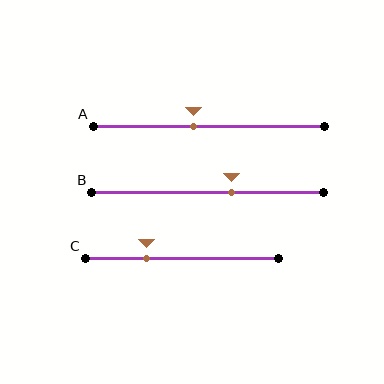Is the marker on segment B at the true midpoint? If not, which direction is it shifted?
No, the marker on segment B is shifted to the right by about 10% of the segment length.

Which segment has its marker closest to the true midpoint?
Segment A has its marker closest to the true midpoint.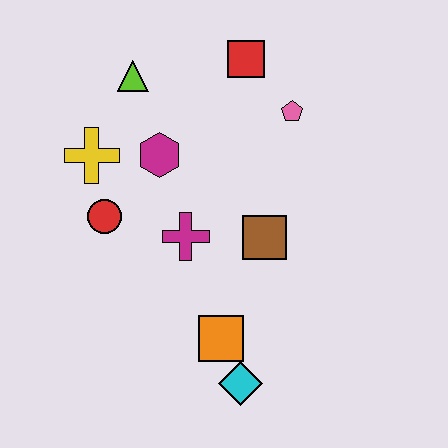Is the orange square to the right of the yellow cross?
Yes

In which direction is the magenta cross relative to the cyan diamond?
The magenta cross is above the cyan diamond.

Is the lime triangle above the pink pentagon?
Yes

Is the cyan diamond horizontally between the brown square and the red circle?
Yes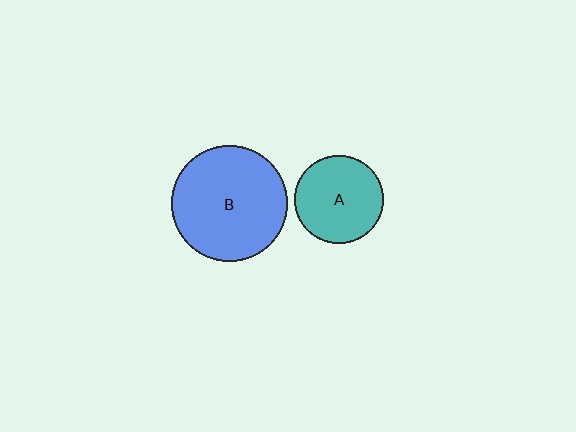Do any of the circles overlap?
No, none of the circles overlap.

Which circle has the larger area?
Circle B (blue).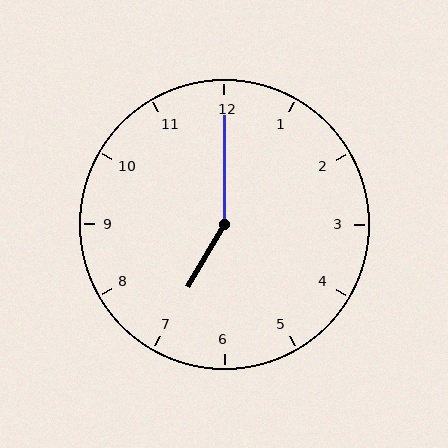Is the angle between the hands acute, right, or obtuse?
It is obtuse.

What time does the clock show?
7:00.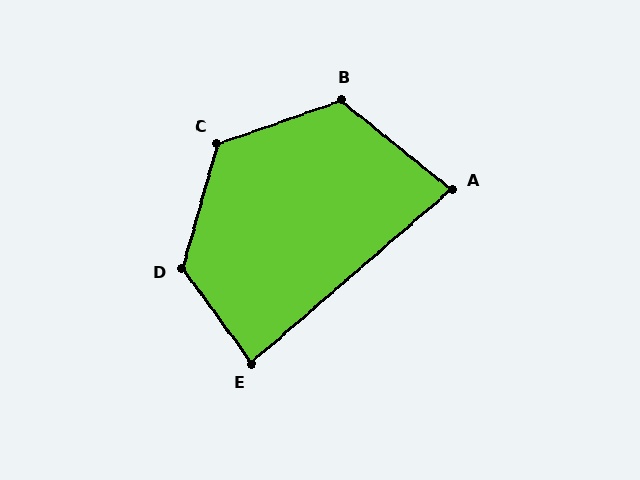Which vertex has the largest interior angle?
D, at approximately 128 degrees.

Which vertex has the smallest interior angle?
A, at approximately 80 degrees.